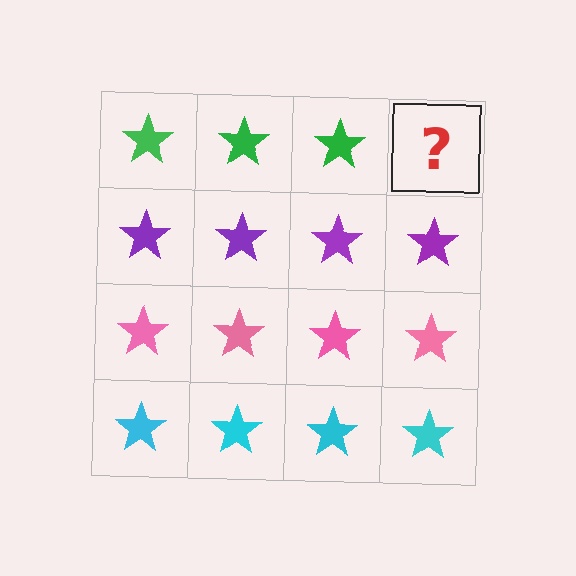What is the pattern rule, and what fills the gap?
The rule is that each row has a consistent color. The gap should be filled with a green star.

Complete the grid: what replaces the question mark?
The question mark should be replaced with a green star.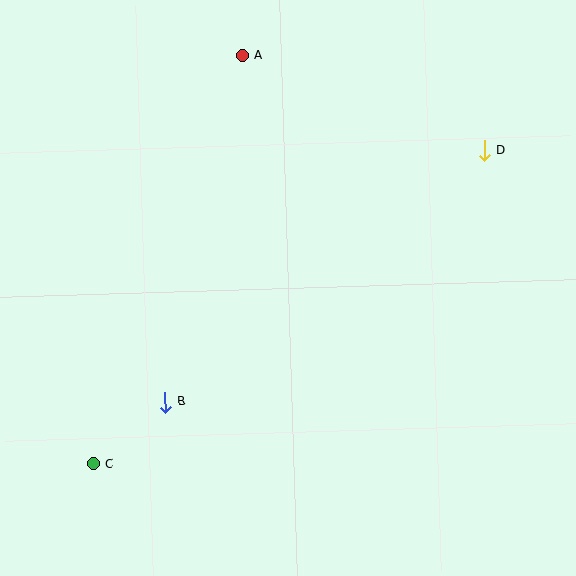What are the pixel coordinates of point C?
Point C is at (94, 464).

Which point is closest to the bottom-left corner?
Point C is closest to the bottom-left corner.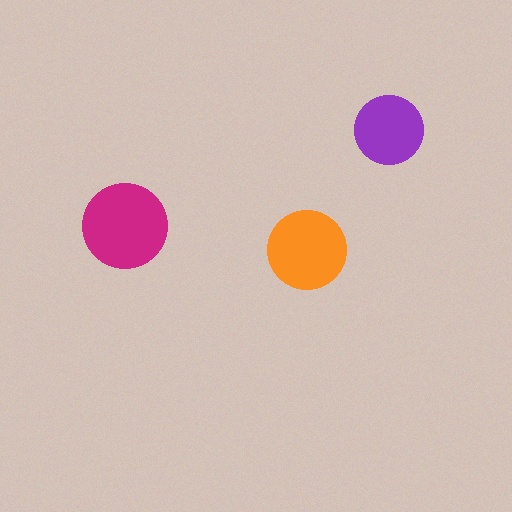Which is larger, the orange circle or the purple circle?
The orange one.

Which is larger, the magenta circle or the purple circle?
The magenta one.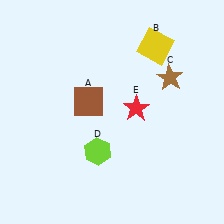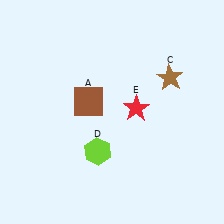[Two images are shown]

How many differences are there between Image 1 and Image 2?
There is 1 difference between the two images.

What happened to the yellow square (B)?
The yellow square (B) was removed in Image 2. It was in the top-right area of Image 1.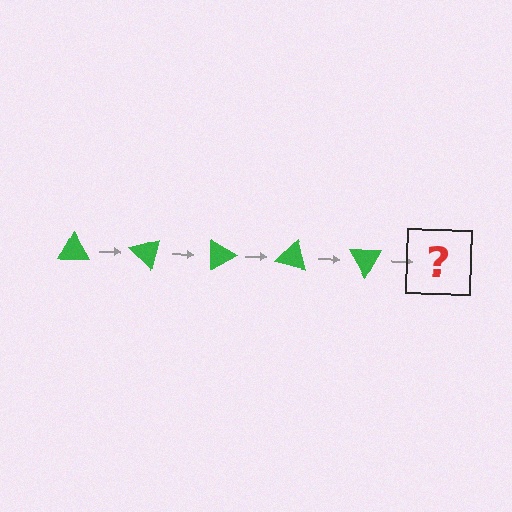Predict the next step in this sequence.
The next step is a green triangle rotated 225 degrees.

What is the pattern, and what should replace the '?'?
The pattern is that the triangle rotates 45 degrees each step. The '?' should be a green triangle rotated 225 degrees.